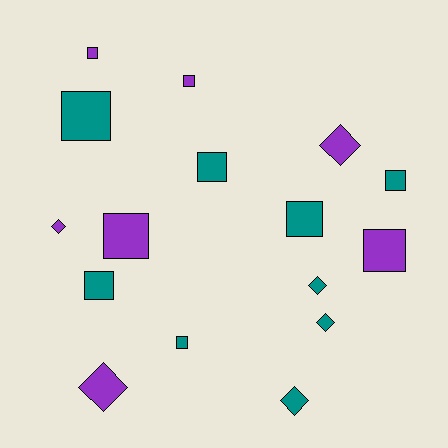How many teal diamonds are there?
There are 3 teal diamonds.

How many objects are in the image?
There are 16 objects.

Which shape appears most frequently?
Square, with 10 objects.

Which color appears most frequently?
Teal, with 9 objects.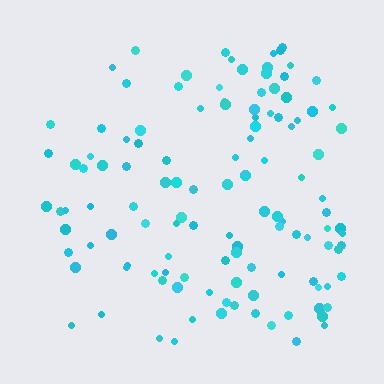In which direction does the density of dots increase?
From left to right, with the right side densest.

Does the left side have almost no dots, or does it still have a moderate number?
Still a moderate number, just noticeably fewer than the right.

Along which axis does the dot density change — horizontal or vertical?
Horizontal.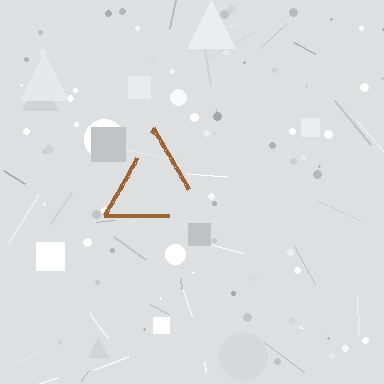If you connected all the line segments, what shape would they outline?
They would outline a triangle.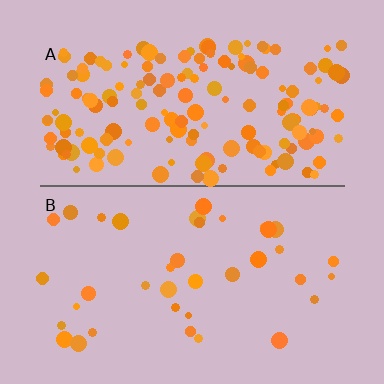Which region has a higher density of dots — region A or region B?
A (the top).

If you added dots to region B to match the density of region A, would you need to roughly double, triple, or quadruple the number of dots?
Approximately quadruple.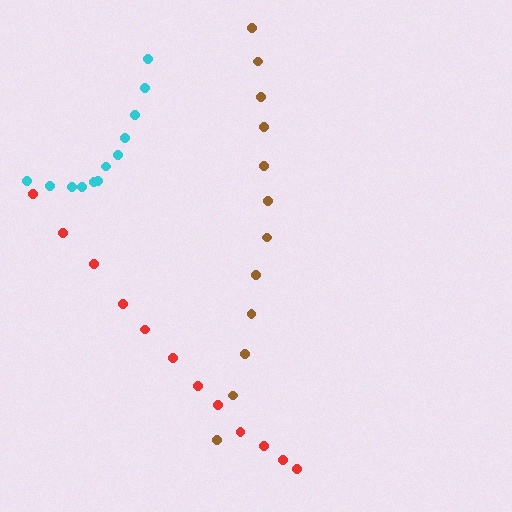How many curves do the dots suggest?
There are 3 distinct paths.